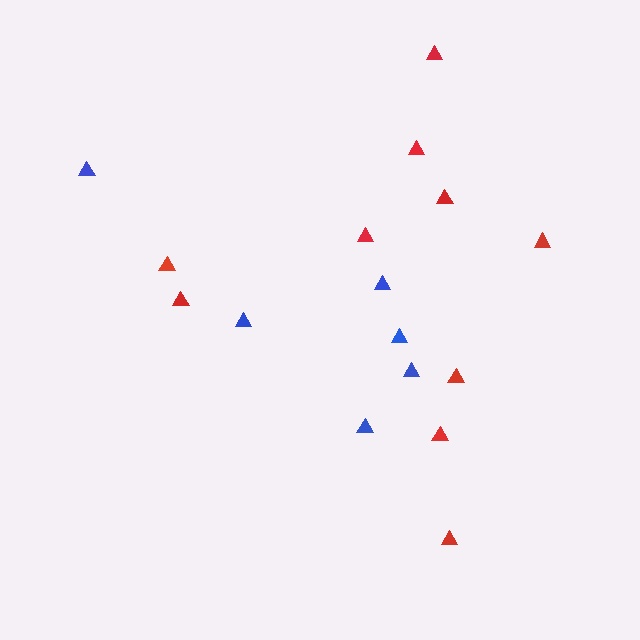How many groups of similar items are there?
There are 2 groups: one group of red triangles (10) and one group of blue triangles (6).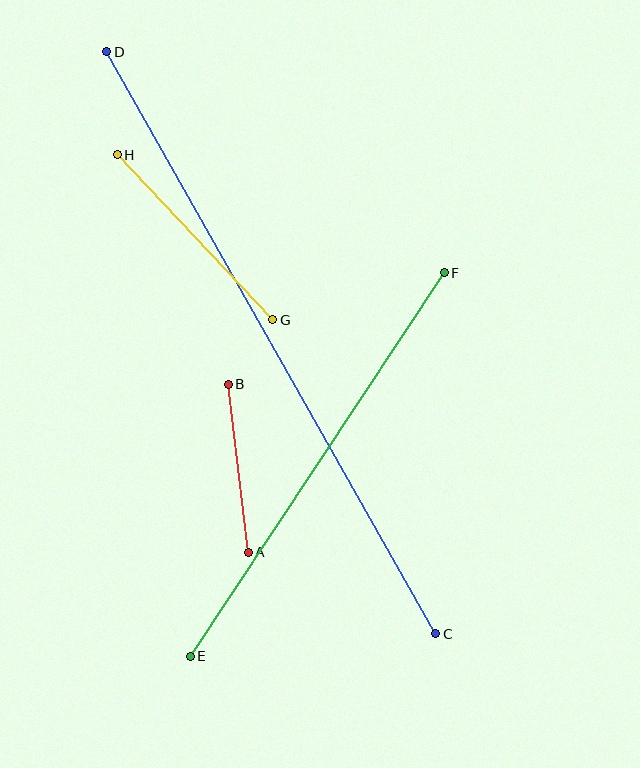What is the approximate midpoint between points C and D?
The midpoint is at approximately (271, 343) pixels.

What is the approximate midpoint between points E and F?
The midpoint is at approximately (317, 465) pixels.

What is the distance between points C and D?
The distance is approximately 668 pixels.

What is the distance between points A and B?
The distance is approximately 169 pixels.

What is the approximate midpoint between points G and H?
The midpoint is at approximately (195, 237) pixels.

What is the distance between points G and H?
The distance is approximately 227 pixels.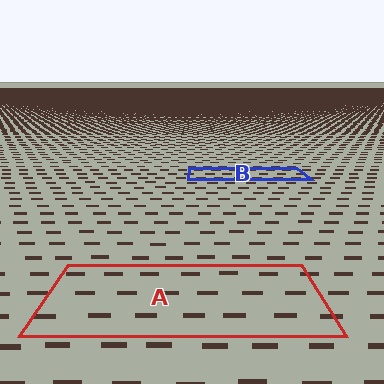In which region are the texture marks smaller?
The texture marks are smaller in region B, because it is farther away.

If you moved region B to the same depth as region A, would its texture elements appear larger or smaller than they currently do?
They would appear larger. At a closer depth, the same texture elements are projected at a bigger on-screen size.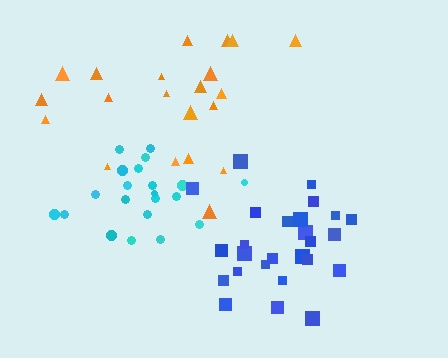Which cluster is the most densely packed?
Blue.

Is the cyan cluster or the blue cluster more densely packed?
Blue.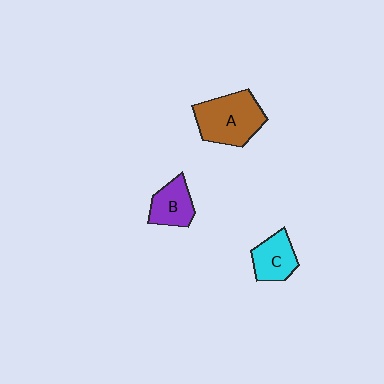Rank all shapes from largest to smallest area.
From largest to smallest: A (brown), C (cyan), B (purple).